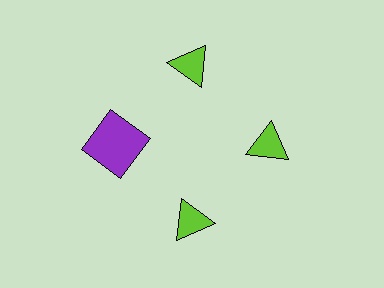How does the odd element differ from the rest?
It differs in both color (purple instead of lime) and shape (square instead of triangle).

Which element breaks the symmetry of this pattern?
The purple square at roughly the 9 o'clock position breaks the symmetry. All other shapes are lime triangles.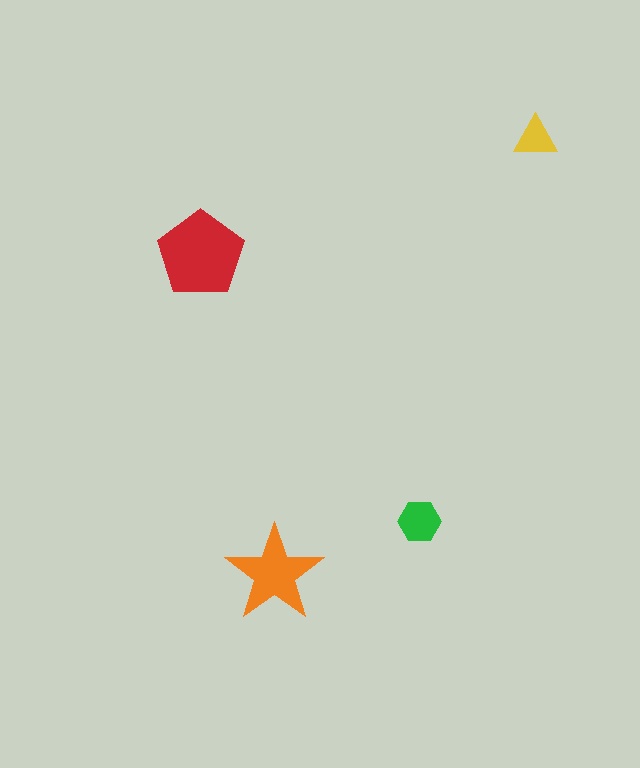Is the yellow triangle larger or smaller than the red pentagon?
Smaller.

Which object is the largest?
The red pentagon.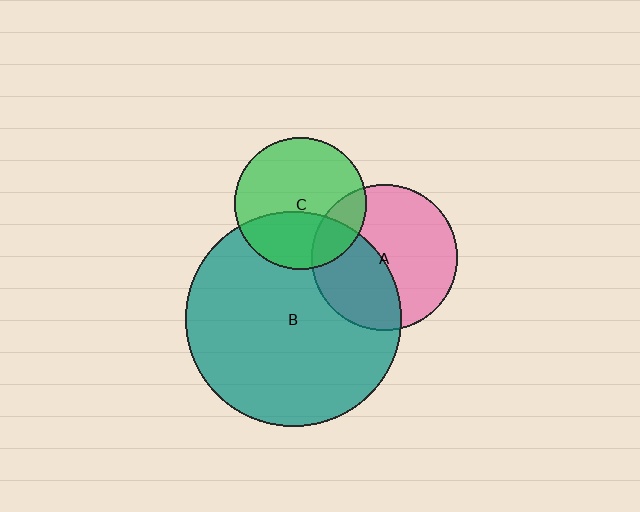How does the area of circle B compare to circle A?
Approximately 2.2 times.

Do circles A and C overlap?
Yes.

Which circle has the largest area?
Circle B (teal).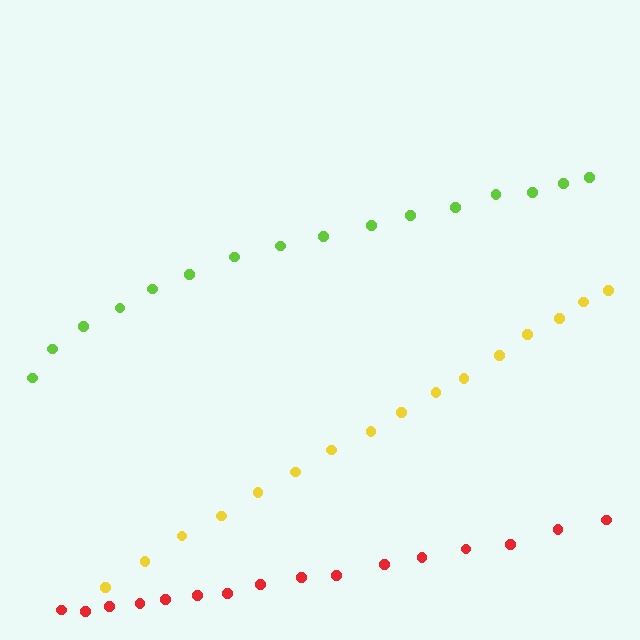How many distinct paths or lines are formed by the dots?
There are 3 distinct paths.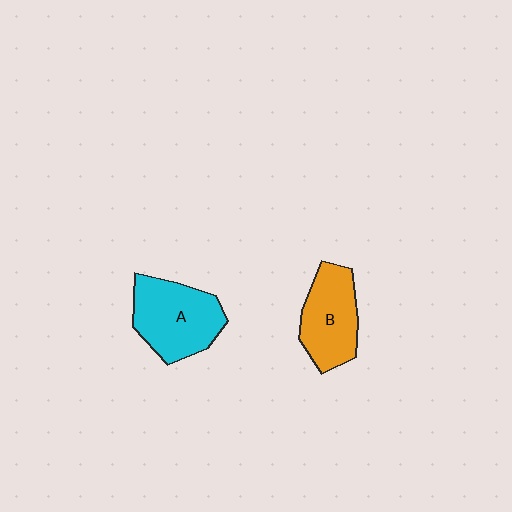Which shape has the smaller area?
Shape B (orange).